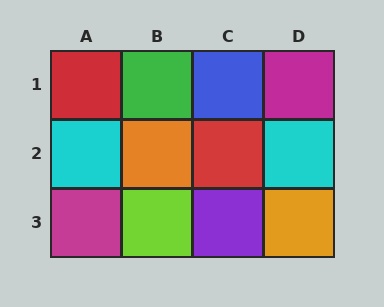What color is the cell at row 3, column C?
Purple.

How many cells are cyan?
2 cells are cyan.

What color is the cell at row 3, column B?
Lime.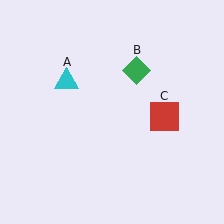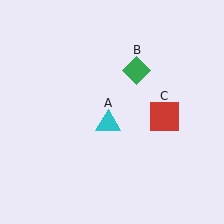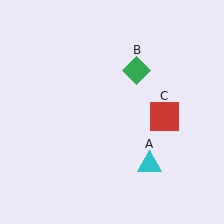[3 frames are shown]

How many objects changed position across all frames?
1 object changed position: cyan triangle (object A).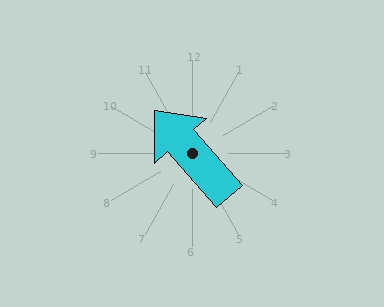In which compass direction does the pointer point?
Northwest.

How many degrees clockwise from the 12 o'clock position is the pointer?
Approximately 319 degrees.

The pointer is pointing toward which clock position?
Roughly 11 o'clock.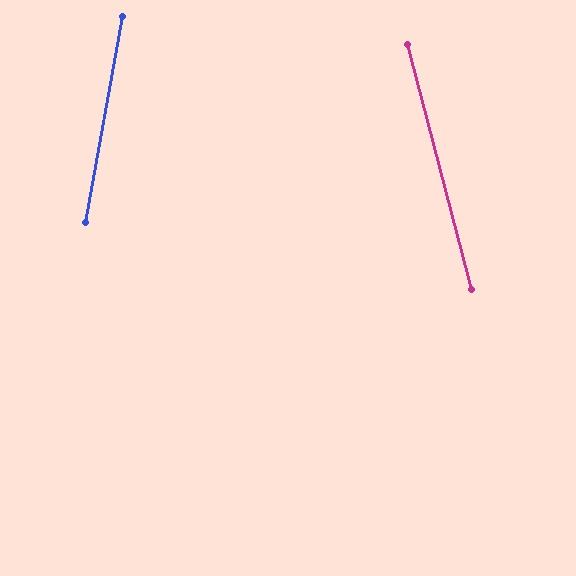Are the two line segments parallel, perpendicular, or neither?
Neither parallel nor perpendicular — they differ by about 25°.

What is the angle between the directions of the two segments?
Approximately 25 degrees.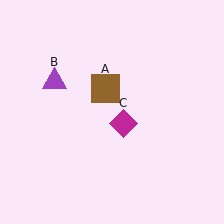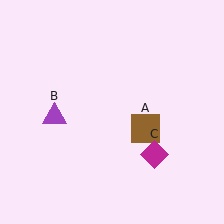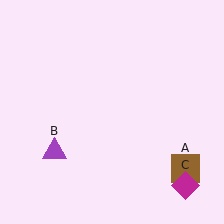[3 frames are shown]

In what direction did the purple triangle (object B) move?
The purple triangle (object B) moved down.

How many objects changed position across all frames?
3 objects changed position: brown square (object A), purple triangle (object B), magenta diamond (object C).